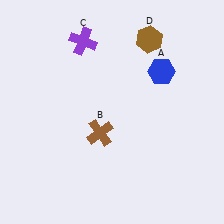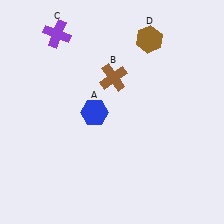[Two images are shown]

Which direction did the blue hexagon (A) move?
The blue hexagon (A) moved left.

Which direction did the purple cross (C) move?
The purple cross (C) moved left.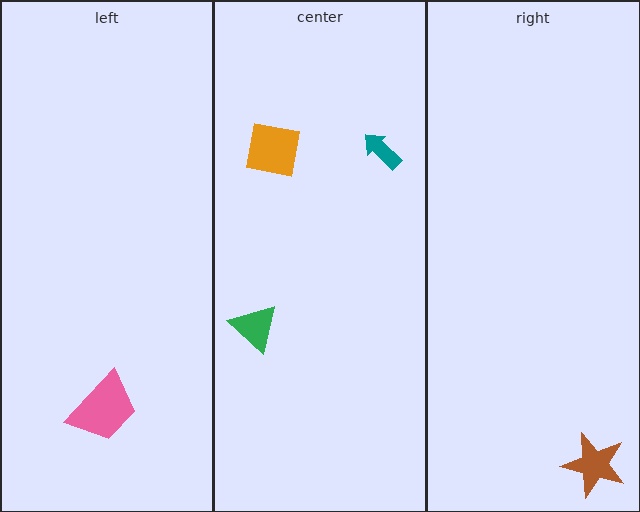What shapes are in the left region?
The pink trapezoid.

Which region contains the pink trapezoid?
The left region.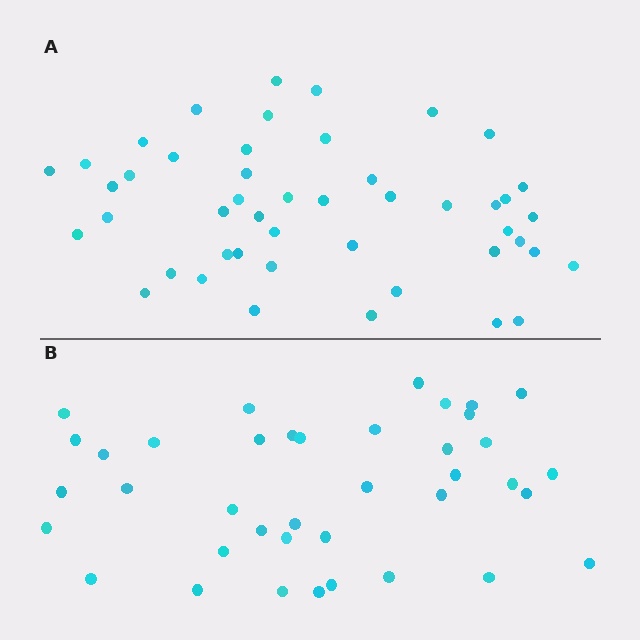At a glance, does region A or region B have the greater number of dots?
Region A (the top region) has more dots.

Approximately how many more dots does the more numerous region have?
Region A has roughly 8 or so more dots than region B.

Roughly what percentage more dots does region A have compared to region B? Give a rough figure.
About 20% more.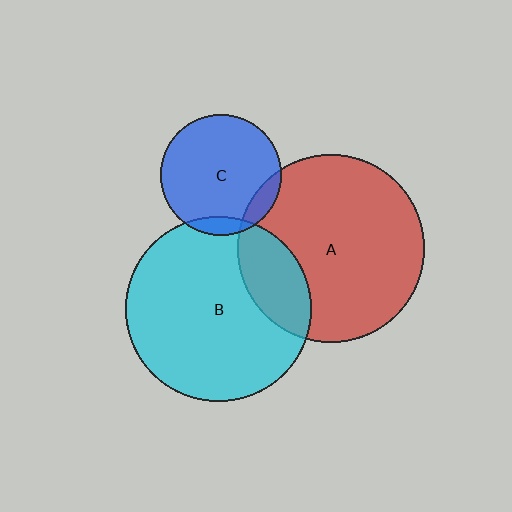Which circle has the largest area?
Circle A (red).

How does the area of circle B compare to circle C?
Approximately 2.4 times.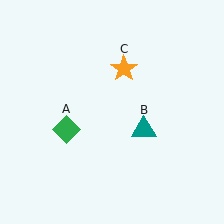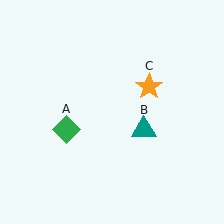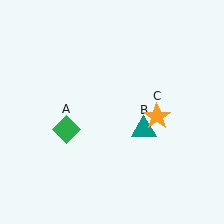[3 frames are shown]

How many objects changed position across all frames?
1 object changed position: orange star (object C).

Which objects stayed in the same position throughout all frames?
Green diamond (object A) and teal triangle (object B) remained stationary.